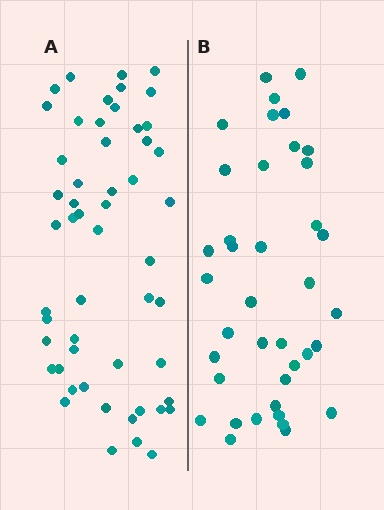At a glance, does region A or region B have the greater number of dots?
Region A (the left region) has more dots.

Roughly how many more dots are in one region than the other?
Region A has approximately 15 more dots than region B.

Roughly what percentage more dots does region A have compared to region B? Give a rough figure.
About 35% more.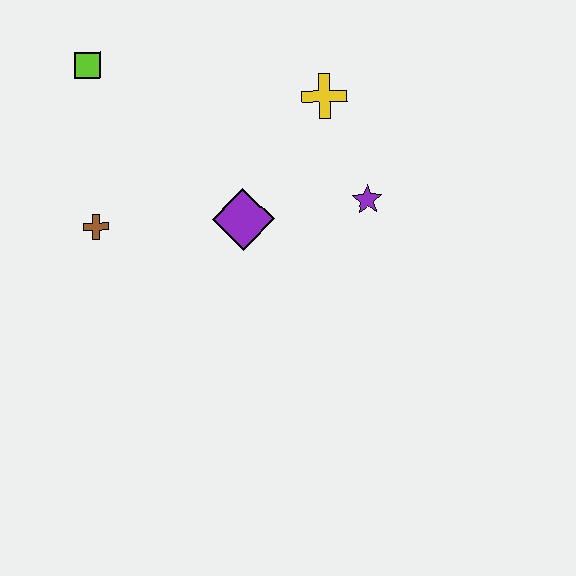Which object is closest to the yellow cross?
The purple star is closest to the yellow cross.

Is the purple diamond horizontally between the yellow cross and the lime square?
Yes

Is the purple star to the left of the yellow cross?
No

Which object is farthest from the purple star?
The lime square is farthest from the purple star.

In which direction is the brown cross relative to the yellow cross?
The brown cross is to the left of the yellow cross.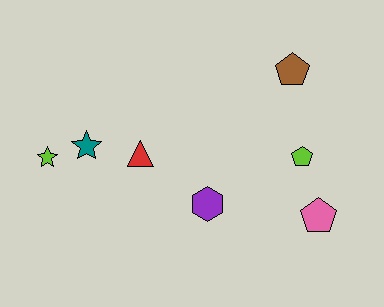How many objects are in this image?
There are 7 objects.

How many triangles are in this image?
There is 1 triangle.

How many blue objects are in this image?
There are no blue objects.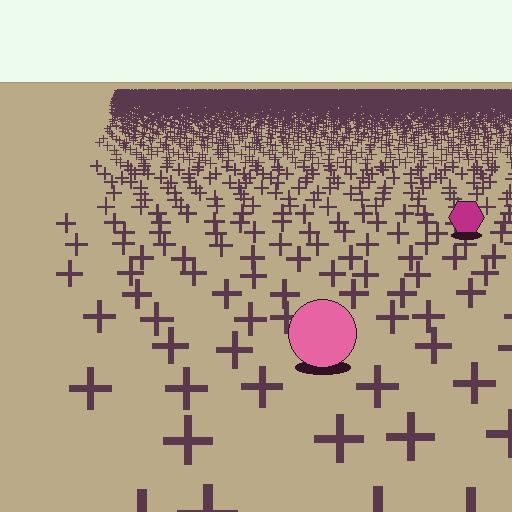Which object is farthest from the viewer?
The magenta hexagon is farthest from the viewer. It appears smaller and the ground texture around it is denser.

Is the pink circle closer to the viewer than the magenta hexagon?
Yes. The pink circle is closer — you can tell from the texture gradient: the ground texture is coarser near it.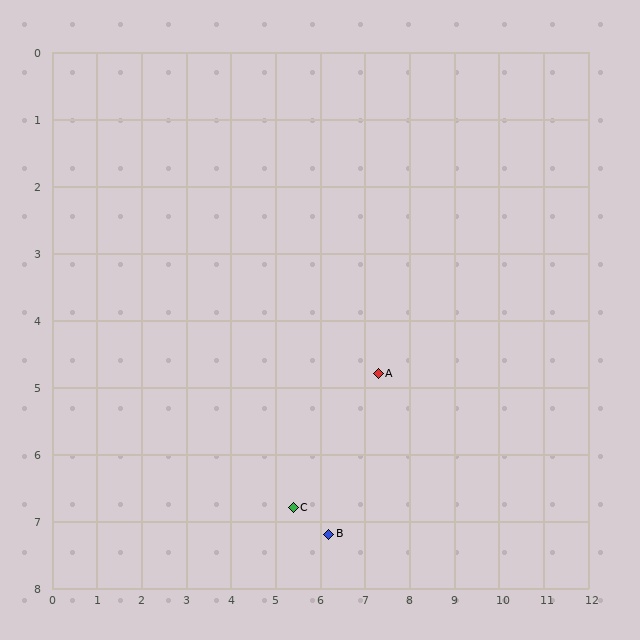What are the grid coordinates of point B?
Point B is at approximately (6.2, 7.2).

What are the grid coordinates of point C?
Point C is at approximately (5.4, 6.8).